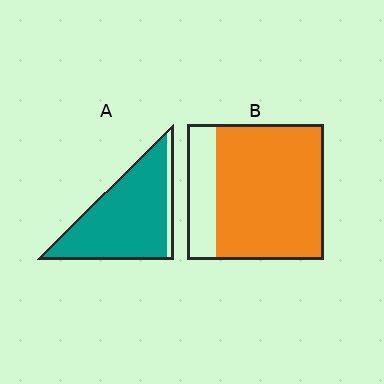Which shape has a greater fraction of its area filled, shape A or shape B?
Shape A.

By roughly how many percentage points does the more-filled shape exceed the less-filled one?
By roughly 10 percentage points (A over B).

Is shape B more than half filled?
Yes.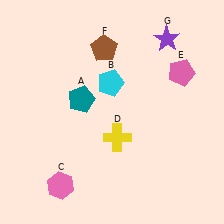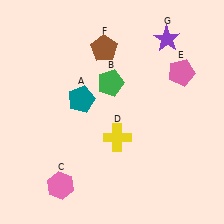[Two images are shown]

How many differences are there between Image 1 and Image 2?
There is 1 difference between the two images.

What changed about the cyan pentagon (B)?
In Image 1, B is cyan. In Image 2, it changed to green.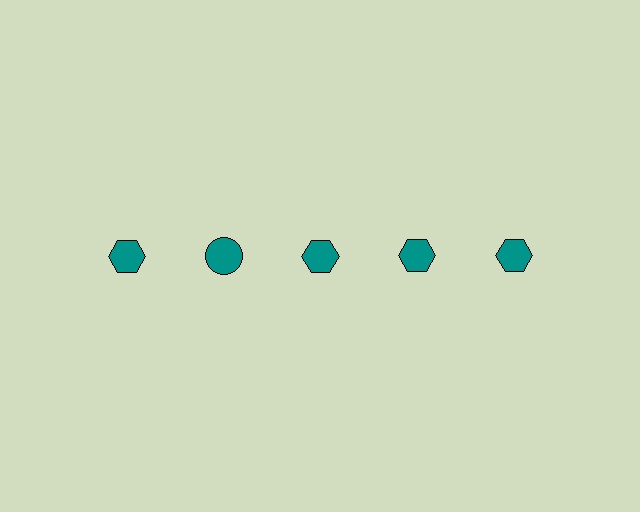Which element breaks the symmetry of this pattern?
The teal circle in the top row, second from left column breaks the symmetry. All other shapes are teal hexagons.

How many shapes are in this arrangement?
There are 5 shapes arranged in a grid pattern.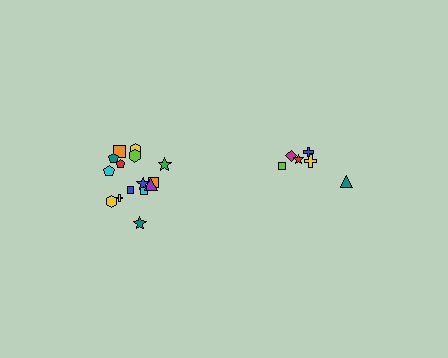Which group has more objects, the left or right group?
The left group.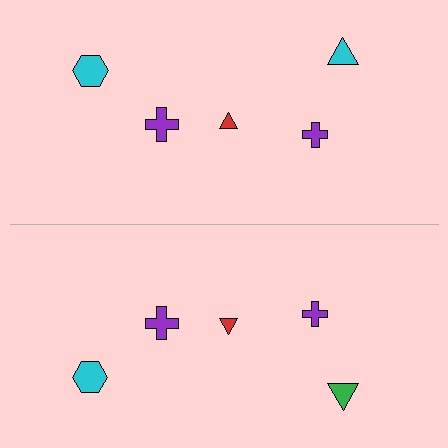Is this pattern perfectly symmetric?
No, the pattern is not perfectly symmetric. The green triangle on the bottom side breaks the symmetry — its mirror counterpart is cyan.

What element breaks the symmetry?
The green triangle on the bottom side breaks the symmetry — its mirror counterpart is cyan.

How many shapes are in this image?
There are 10 shapes in this image.